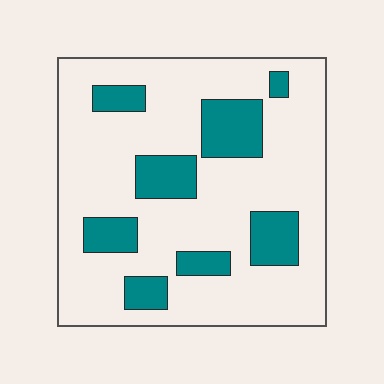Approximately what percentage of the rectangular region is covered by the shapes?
Approximately 20%.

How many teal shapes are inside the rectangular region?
8.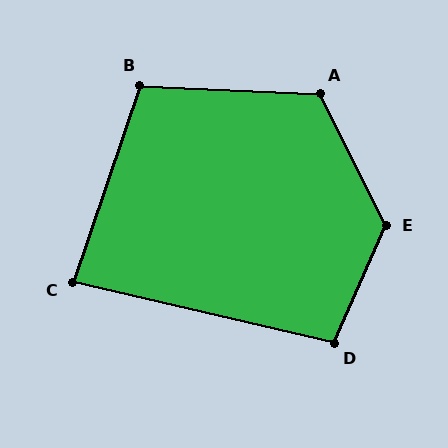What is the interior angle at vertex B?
Approximately 106 degrees (obtuse).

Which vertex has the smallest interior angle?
C, at approximately 84 degrees.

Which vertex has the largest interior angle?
E, at approximately 130 degrees.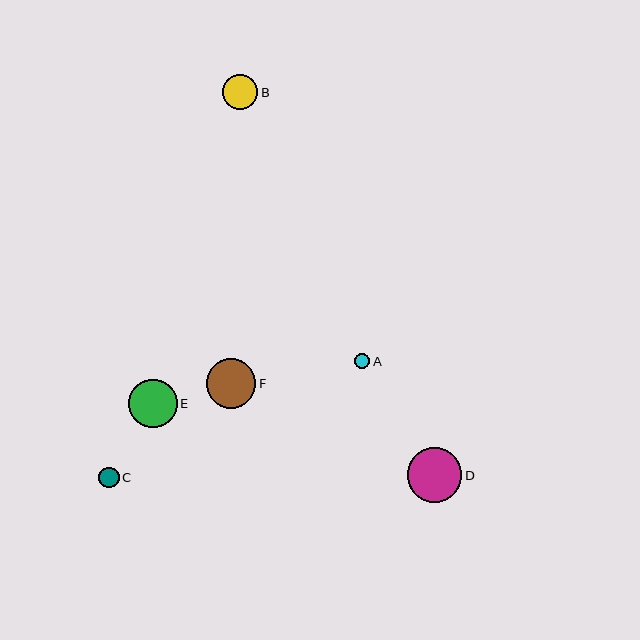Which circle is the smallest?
Circle A is the smallest with a size of approximately 15 pixels.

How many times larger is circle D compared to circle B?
Circle D is approximately 1.6 times the size of circle B.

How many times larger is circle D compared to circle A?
Circle D is approximately 3.6 times the size of circle A.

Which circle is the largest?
Circle D is the largest with a size of approximately 55 pixels.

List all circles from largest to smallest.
From largest to smallest: D, F, E, B, C, A.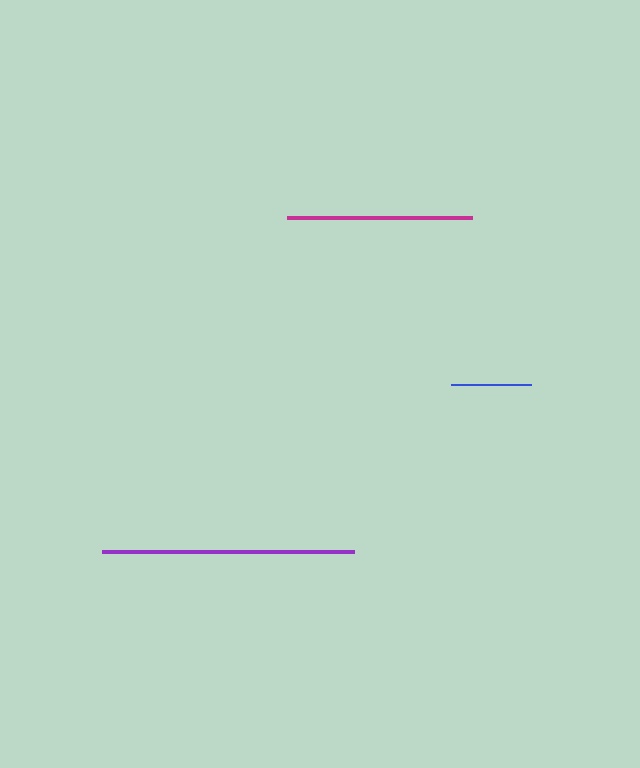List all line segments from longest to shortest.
From longest to shortest: purple, magenta, blue.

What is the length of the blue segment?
The blue segment is approximately 80 pixels long.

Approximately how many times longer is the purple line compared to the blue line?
The purple line is approximately 3.2 times the length of the blue line.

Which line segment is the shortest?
The blue line is the shortest at approximately 80 pixels.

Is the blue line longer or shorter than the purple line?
The purple line is longer than the blue line.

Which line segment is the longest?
The purple line is the longest at approximately 252 pixels.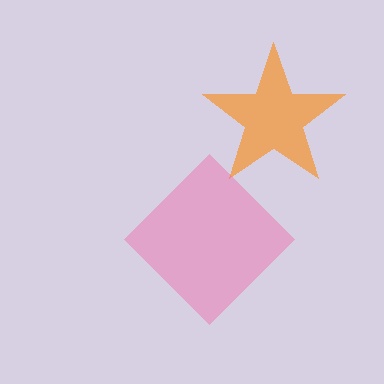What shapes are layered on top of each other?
The layered shapes are: an orange star, a pink diamond.